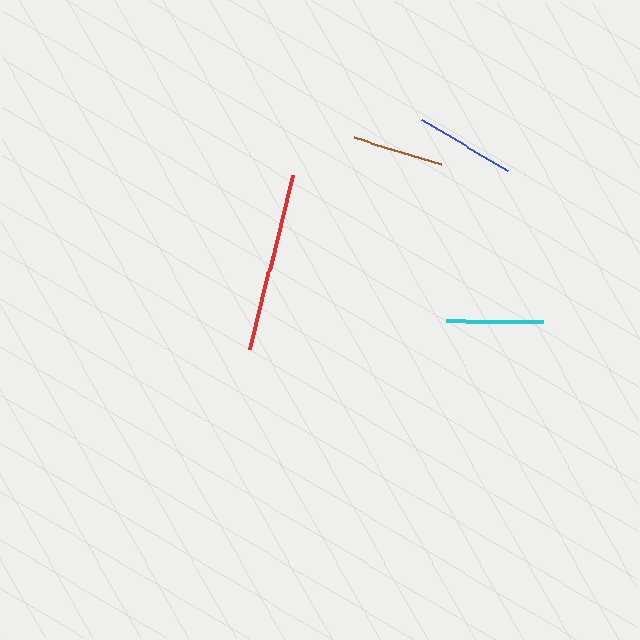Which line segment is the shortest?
The brown line is the shortest at approximately 91 pixels.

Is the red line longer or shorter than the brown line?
The red line is longer than the brown line.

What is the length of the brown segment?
The brown segment is approximately 91 pixels long.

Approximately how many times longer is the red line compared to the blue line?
The red line is approximately 1.8 times the length of the blue line.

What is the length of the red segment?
The red segment is approximately 180 pixels long.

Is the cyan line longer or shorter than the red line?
The red line is longer than the cyan line.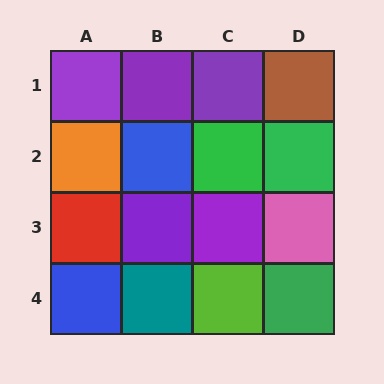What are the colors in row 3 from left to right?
Red, purple, purple, pink.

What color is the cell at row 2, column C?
Green.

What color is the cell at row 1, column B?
Purple.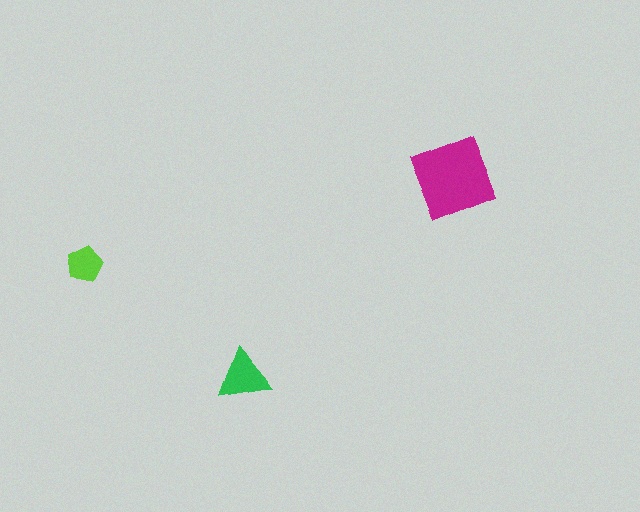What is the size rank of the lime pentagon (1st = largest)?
3rd.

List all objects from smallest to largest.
The lime pentagon, the green triangle, the magenta diamond.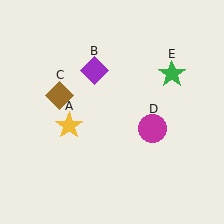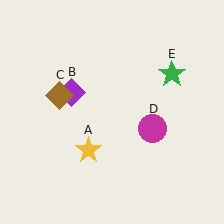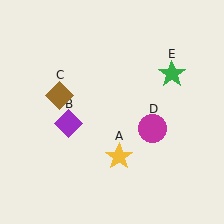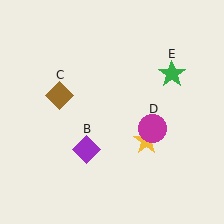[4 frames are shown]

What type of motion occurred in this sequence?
The yellow star (object A), purple diamond (object B) rotated counterclockwise around the center of the scene.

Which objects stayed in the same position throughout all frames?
Brown diamond (object C) and magenta circle (object D) and green star (object E) remained stationary.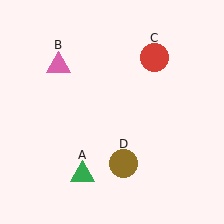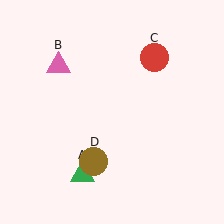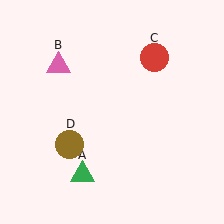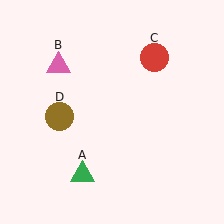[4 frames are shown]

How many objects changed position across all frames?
1 object changed position: brown circle (object D).